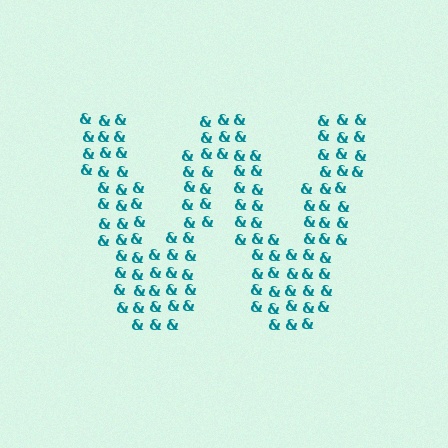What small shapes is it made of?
It is made of small ampersands.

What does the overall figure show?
The overall figure shows the letter W.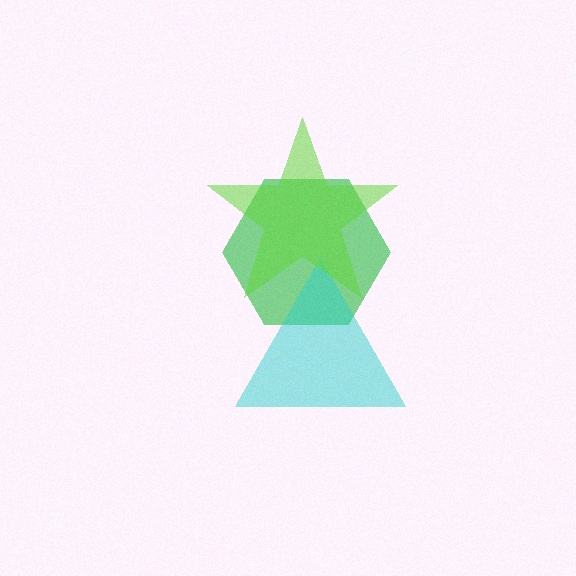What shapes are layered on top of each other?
The layered shapes are: a green hexagon, a cyan triangle, a lime star.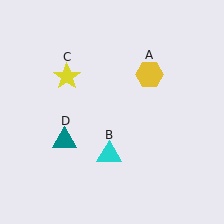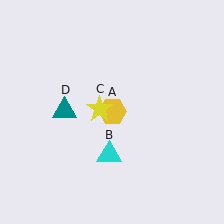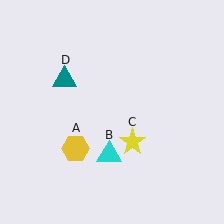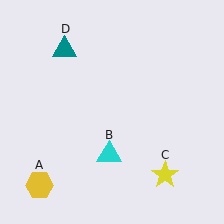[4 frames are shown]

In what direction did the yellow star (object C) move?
The yellow star (object C) moved down and to the right.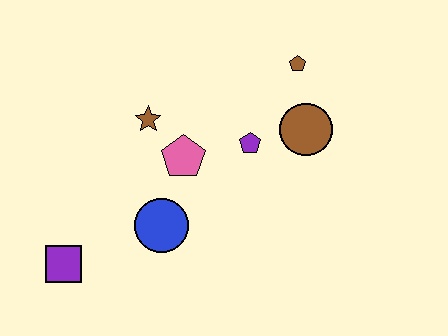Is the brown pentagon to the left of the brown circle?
Yes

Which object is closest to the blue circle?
The pink pentagon is closest to the blue circle.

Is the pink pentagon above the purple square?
Yes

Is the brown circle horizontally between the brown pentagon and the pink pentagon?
No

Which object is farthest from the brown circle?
The purple square is farthest from the brown circle.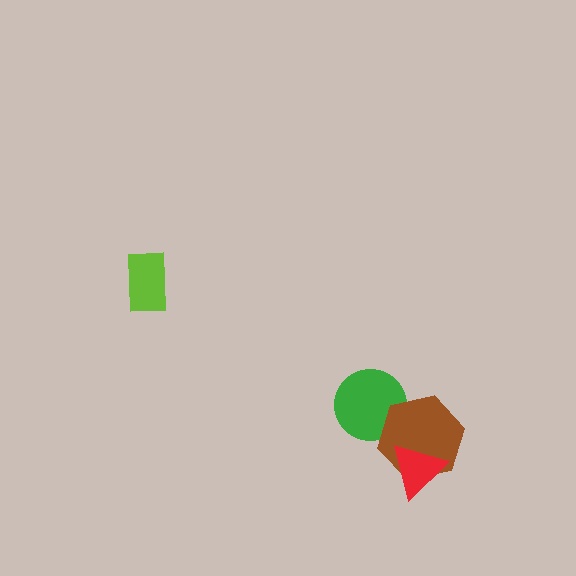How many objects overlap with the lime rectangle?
0 objects overlap with the lime rectangle.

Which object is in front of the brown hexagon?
The red triangle is in front of the brown hexagon.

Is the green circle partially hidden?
Yes, it is partially covered by another shape.